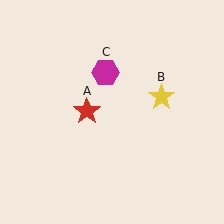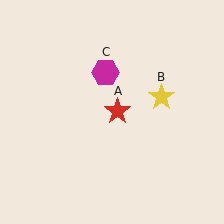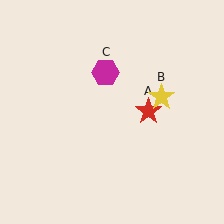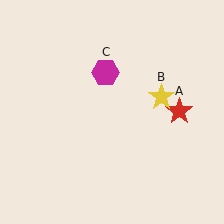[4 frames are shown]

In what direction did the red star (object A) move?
The red star (object A) moved right.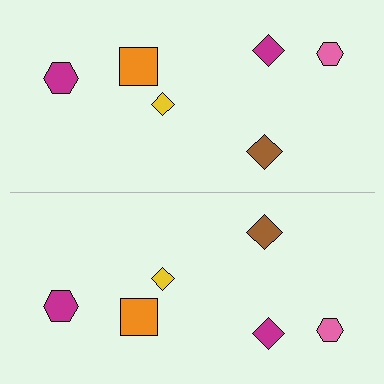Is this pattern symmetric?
Yes, this pattern has bilateral (reflection) symmetry.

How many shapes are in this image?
There are 12 shapes in this image.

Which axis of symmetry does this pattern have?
The pattern has a horizontal axis of symmetry running through the center of the image.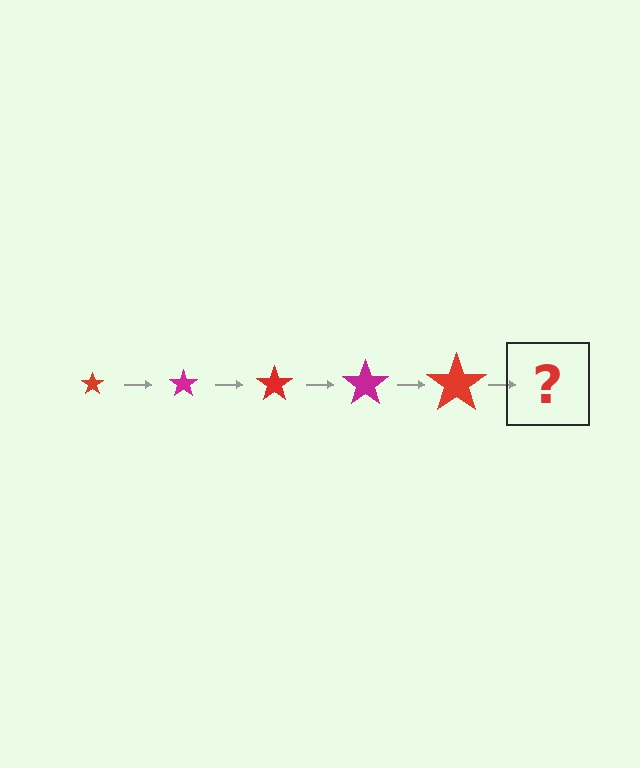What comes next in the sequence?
The next element should be a magenta star, larger than the previous one.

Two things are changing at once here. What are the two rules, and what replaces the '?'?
The two rules are that the star grows larger each step and the color cycles through red and magenta. The '?' should be a magenta star, larger than the previous one.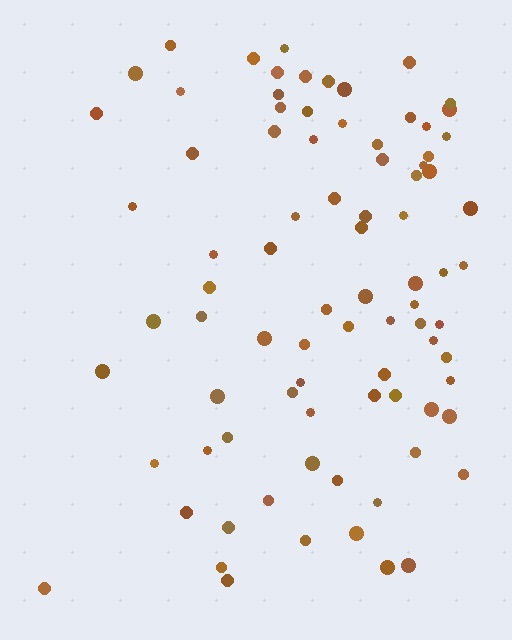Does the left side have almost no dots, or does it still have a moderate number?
Still a moderate number, just noticeably fewer than the right.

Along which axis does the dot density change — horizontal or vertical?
Horizontal.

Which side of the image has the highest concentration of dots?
The right.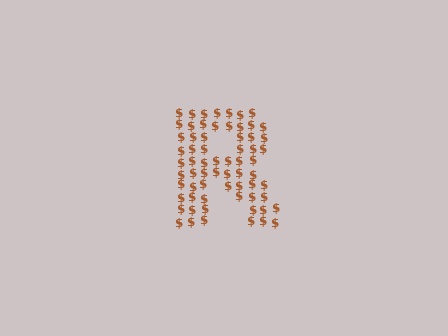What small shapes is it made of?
It is made of small dollar signs.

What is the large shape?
The large shape is the letter R.